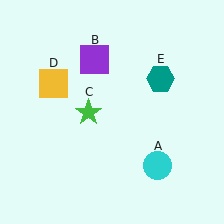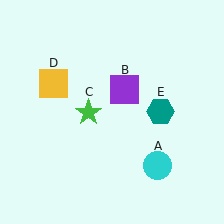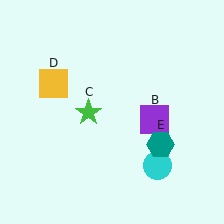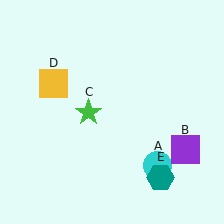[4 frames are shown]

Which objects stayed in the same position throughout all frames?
Cyan circle (object A) and green star (object C) and yellow square (object D) remained stationary.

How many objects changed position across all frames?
2 objects changed position: purple square (object B), teal hexagon (object E).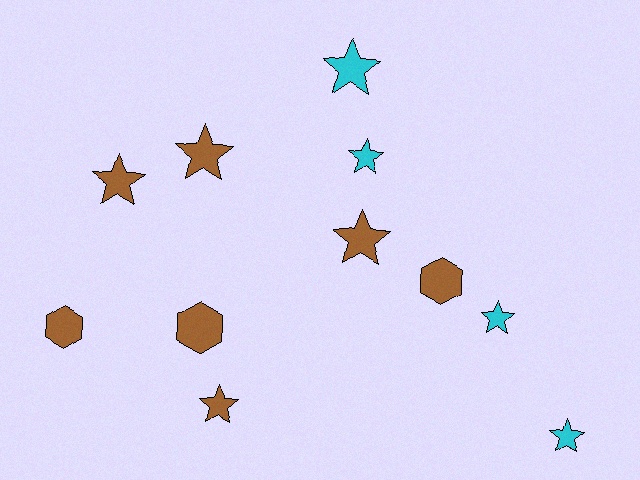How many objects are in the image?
There are 11 objects.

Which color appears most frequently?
Brown, with 7 objects.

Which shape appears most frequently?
Star, with 8 objects.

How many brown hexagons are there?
There are 3 brown hexagons.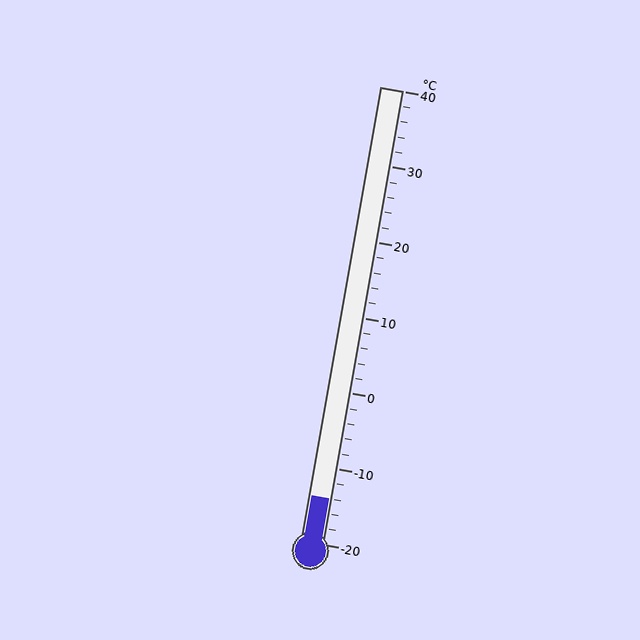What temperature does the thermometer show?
The thermometer shows approximately -14°C.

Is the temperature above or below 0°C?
The temperature is below 0°C.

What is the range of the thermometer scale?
The thermometer scale ranges from -20°C to 40°C.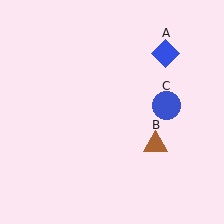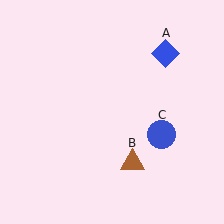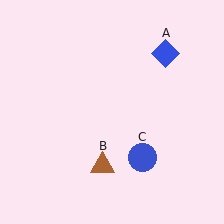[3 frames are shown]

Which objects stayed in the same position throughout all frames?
Blue diamond (object A) remained stationary.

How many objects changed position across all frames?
2 objects changed position: brown triangle (object B), blue circle (object C).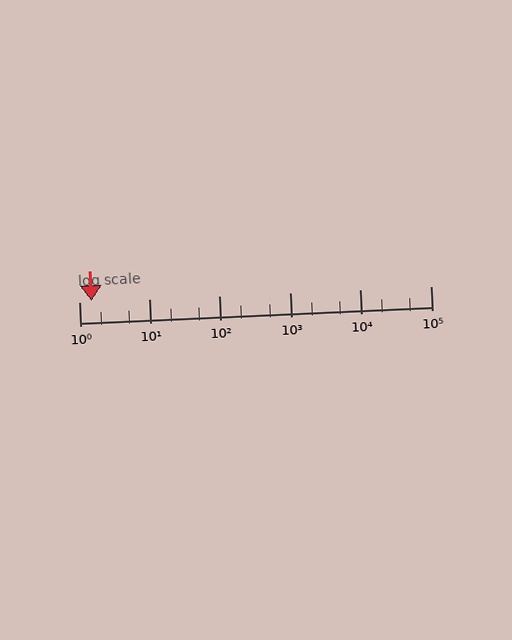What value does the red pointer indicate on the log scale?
The pointer indicates approximately 1.5.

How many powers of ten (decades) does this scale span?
The scale spans 5 decades, from 1 to 100000.